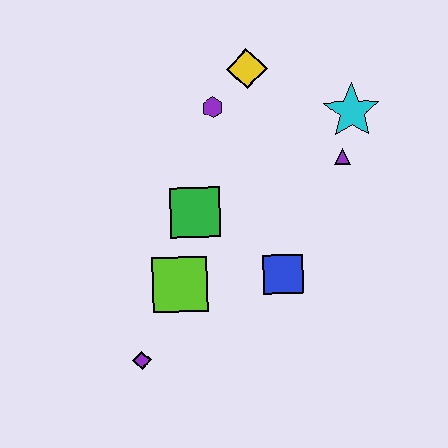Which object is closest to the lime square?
The green square is closest to the lime square.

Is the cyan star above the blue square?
Yes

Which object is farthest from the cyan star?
The purple diamond is farthest from the cyan star.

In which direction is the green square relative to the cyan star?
The green square is to the left of the cyan star.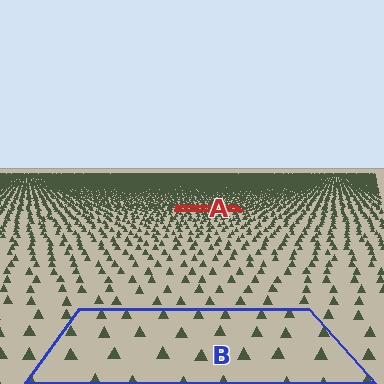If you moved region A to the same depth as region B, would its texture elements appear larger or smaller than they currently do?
They would appear larger. At a closer depth, the same texture elements are projected at a bigger on-screen size.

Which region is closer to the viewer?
Region B is closer. The texture elements there are larger and more spread out.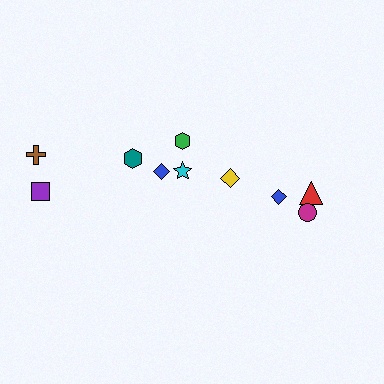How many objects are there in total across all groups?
There are 10 objects.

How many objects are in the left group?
There are 6 objects.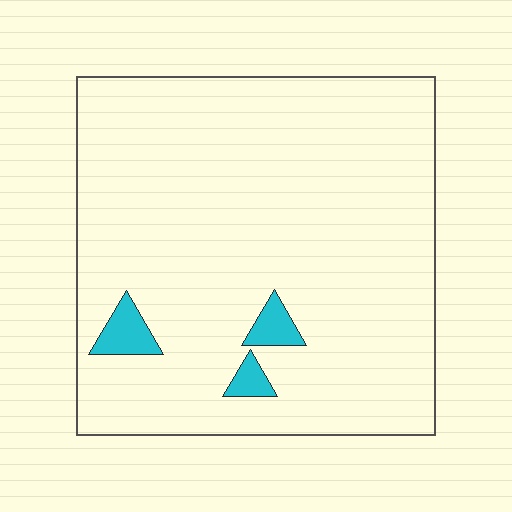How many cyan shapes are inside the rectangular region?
3.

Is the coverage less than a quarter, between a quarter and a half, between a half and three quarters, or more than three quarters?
Less than a quarter.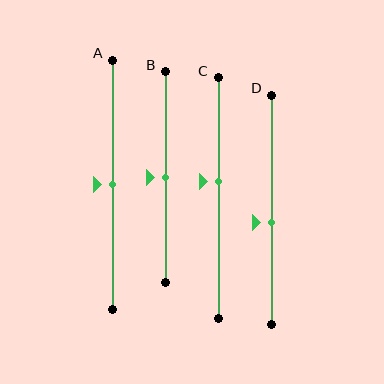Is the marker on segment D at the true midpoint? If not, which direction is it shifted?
No, the marker on segment D is shifted downward by about 6% of the segment length.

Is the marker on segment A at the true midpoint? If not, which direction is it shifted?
Yes, the marker on segment A is at the true midpoint.